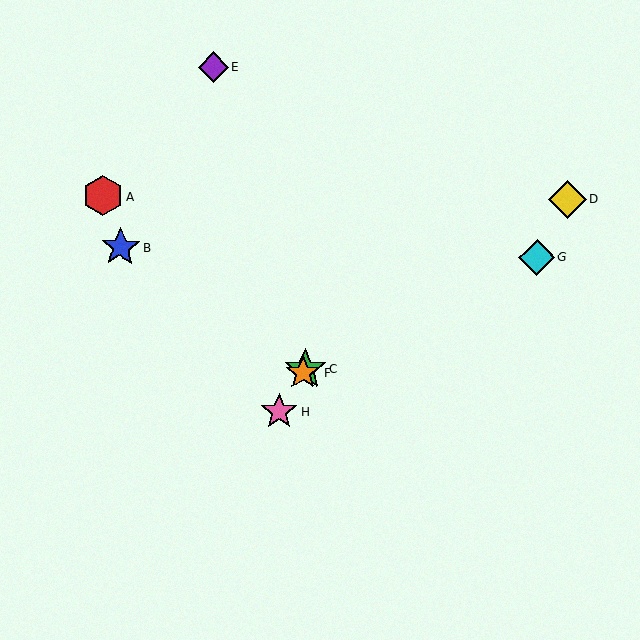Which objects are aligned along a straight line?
Objects C, F, H are aligned along a straight line.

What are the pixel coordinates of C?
Object C is at (305, 369).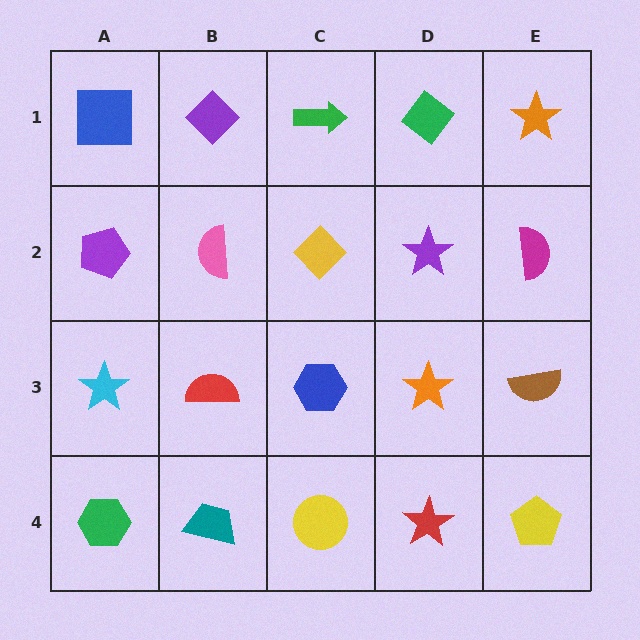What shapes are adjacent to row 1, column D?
A purple star (row 2, column D), a green arrow (row 1, column C), an orange star (row 1, column E).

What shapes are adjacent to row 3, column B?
A pink semicircle (row 2, column B), a teal trapezoid (row 4, column B), a cyan star (row 3, column A), a blue hexagon (row 3, column C).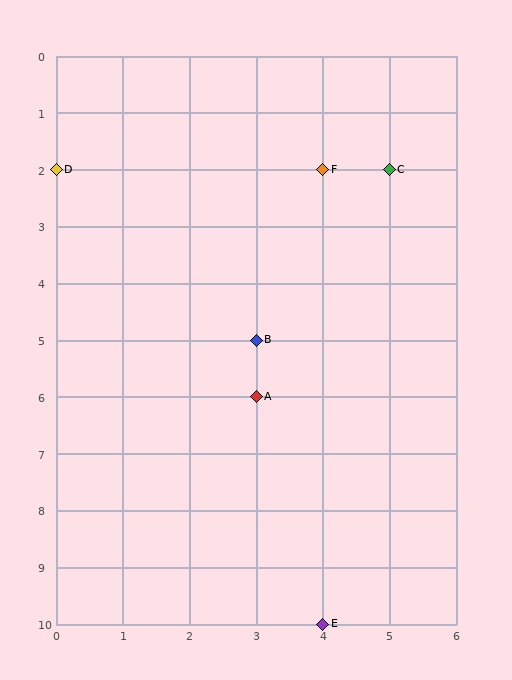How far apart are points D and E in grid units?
Points D and E are 4 columns and 8 rows apart (about 8.9 grid units diagonally).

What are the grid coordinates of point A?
Point A is at grid coordinates (3, 6).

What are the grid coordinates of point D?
Point D is at grid coordinates (0, 2).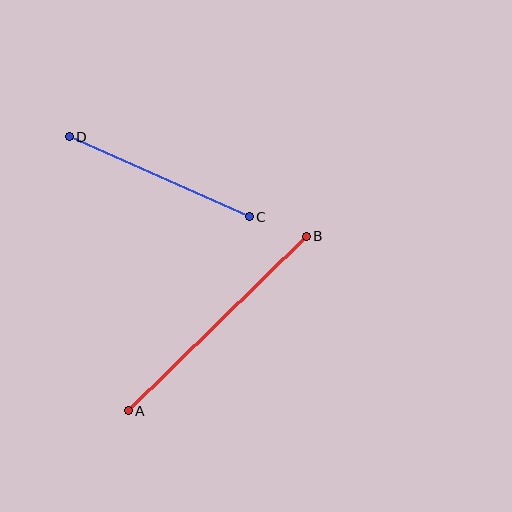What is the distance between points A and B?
The distance is approximately 250 pixels.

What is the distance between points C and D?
The distance is approximately 197 pixels.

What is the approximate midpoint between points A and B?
The midpoint is at approximately (217, 323) pixels.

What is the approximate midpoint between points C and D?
The midpoint is at approximately (159, 177) pixels.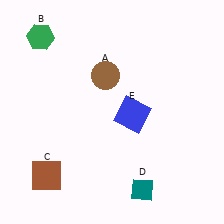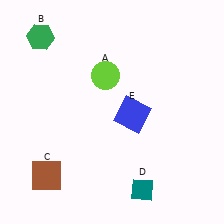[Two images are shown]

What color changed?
The circle (A) changed from brown in Image 1 to lime in Image 2.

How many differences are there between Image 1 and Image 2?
There is 1 difference between the two images.